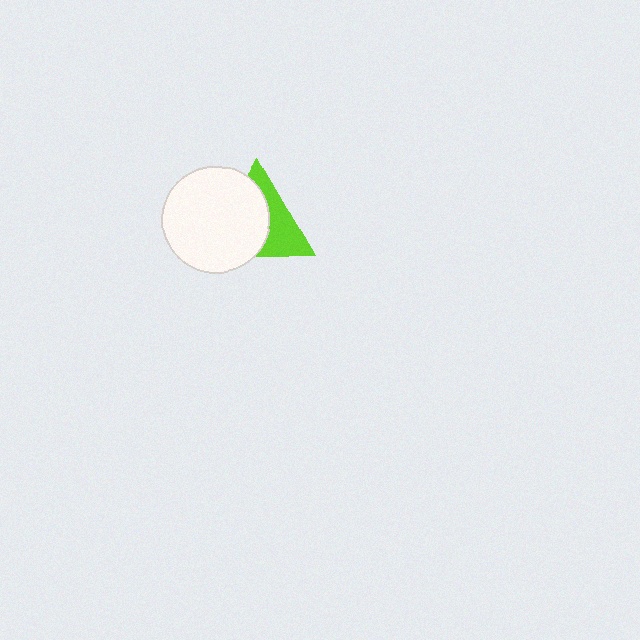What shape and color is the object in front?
The object in front is a white circle.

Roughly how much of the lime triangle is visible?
A small part of it is visible (roughly 43%).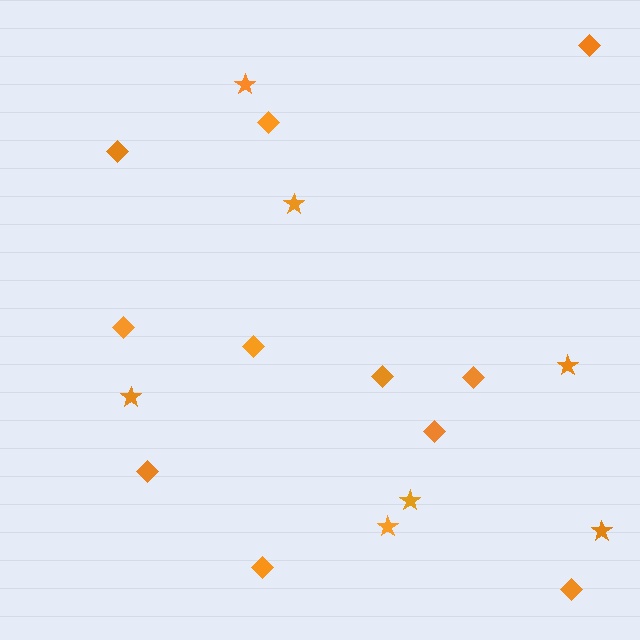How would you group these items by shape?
There are 2 groups: one group of stars (7) and one group of diamonds (11).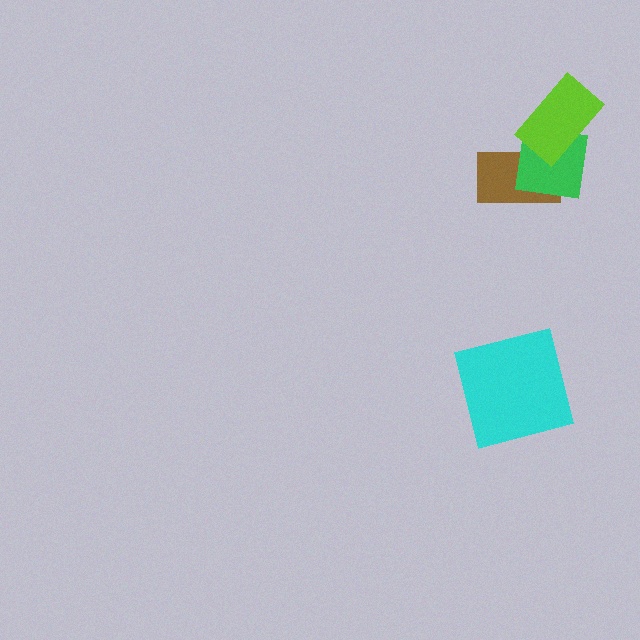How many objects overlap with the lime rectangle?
2 objects overlap with the lime rectangle.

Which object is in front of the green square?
The lime rectangle is in front of the green square.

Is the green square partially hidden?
Yes, it is partially covered by another shape.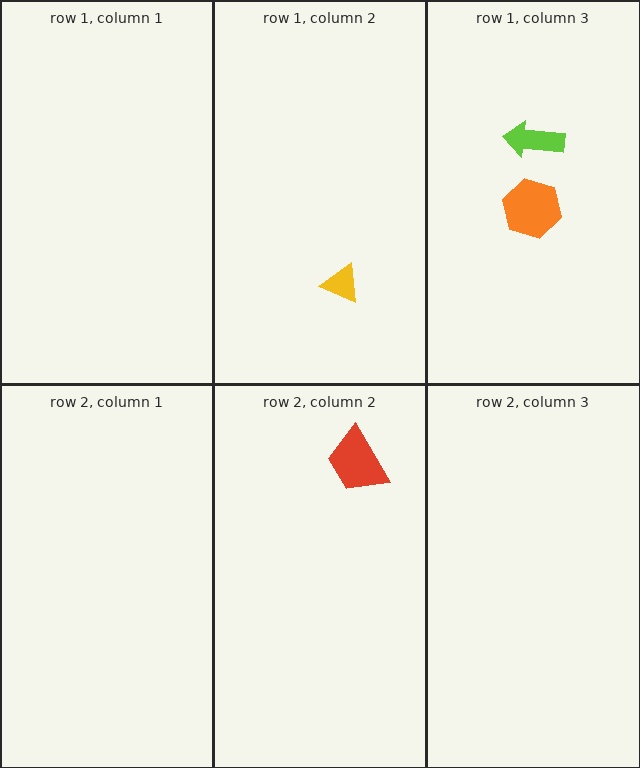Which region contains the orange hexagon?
The row 1, column 3 region.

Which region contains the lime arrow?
The row 1, column 3 region.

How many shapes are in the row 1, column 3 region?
2.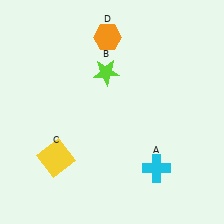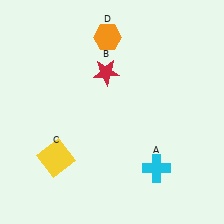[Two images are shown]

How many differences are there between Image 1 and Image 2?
There is 1 difference between the two images.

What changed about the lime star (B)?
In Image 1, B is lime. In Image 2, it changed to red.